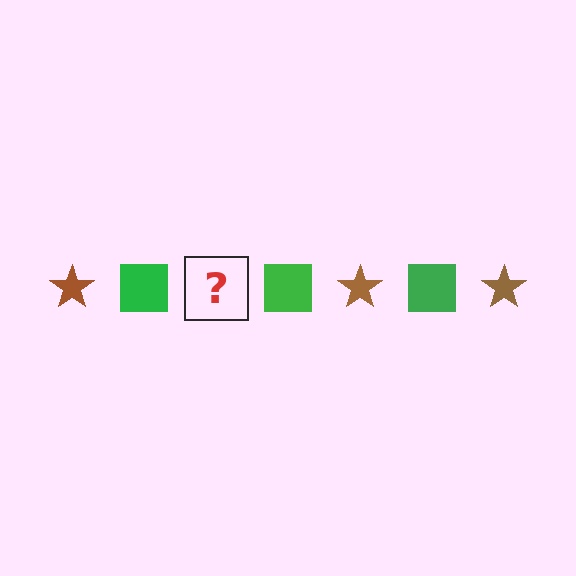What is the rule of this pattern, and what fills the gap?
The rule is that the pattern alternates between brown star and green square. The gap should be filled with a brown star.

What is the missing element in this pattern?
The missing element is a brown star.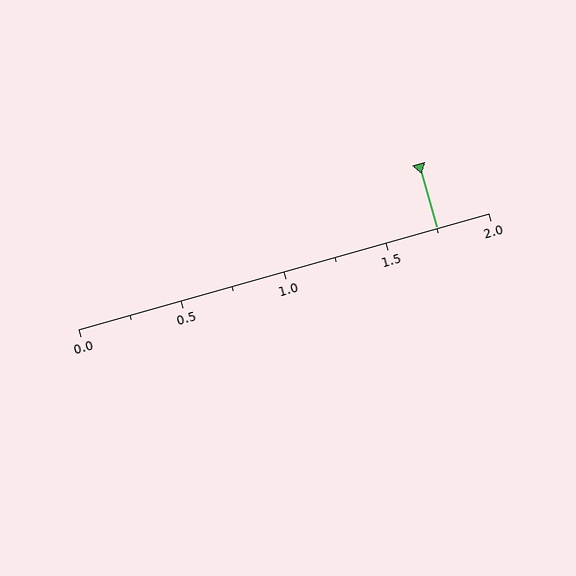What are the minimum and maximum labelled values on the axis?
The axis runs from 0.0 to 2.0.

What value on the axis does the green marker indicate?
The marker indicates approximately 1.75.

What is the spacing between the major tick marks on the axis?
The major ticks are spaced 0.5 apart.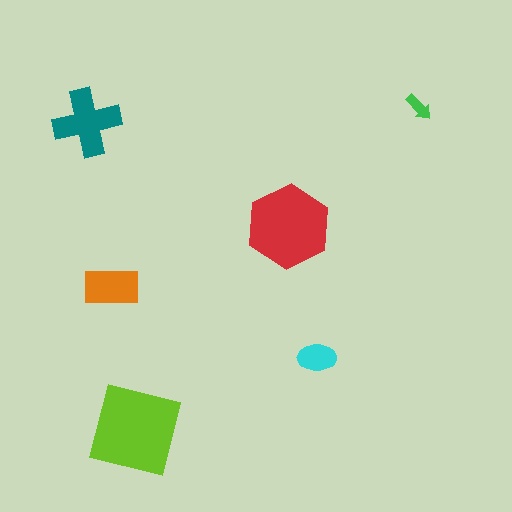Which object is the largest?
The lime square.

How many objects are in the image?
There are 6 objects in the image.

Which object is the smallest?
The green arrow.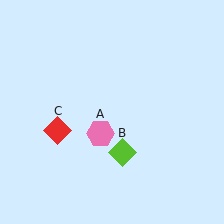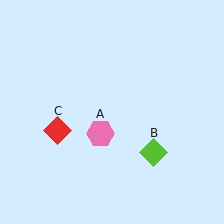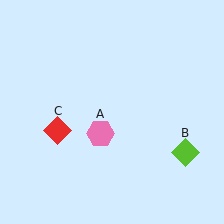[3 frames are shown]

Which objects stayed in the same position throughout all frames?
Pink hexagon (object A) and red diamond (object C) remained stationary.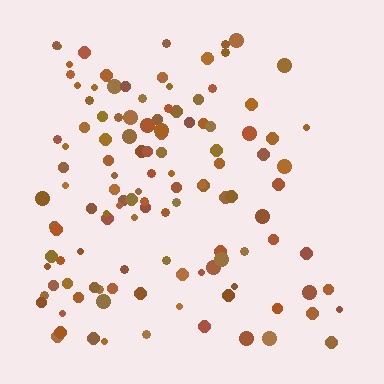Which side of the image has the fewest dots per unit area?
The right.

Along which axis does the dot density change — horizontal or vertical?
Horizontal.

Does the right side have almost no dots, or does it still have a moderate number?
Still a moderate number, just noticeably fewer than the left.